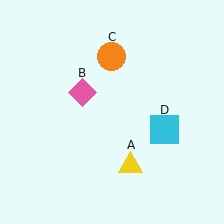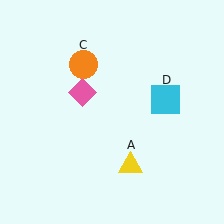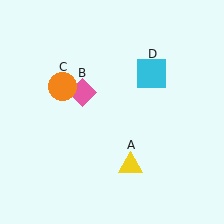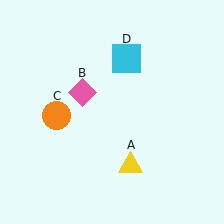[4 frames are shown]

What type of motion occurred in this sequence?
The orange circle (object C), cyan square (object D) rotated counterclockwise around the center of the scene.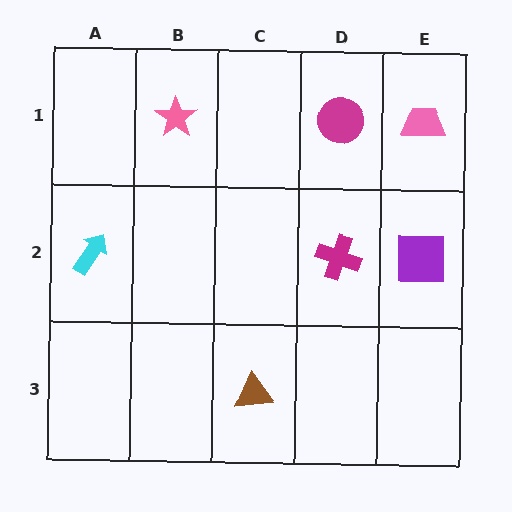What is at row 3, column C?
A brown triangle.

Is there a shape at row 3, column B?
No, that cell is empty.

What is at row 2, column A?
A cyan arrow.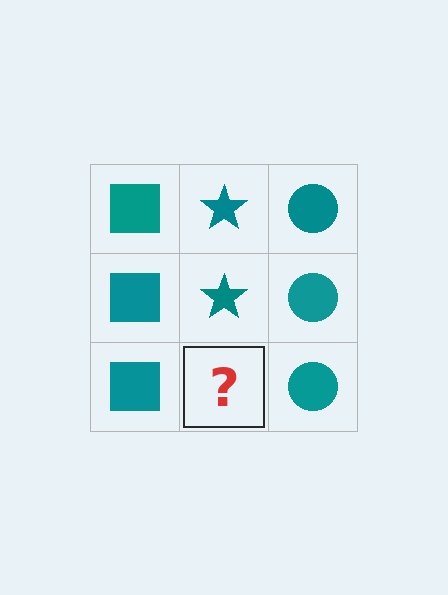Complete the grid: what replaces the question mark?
The question mark should be replaced with a teal star.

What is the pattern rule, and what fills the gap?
The rule is that each column has a consistent shape. The gap should be filled with a teal star.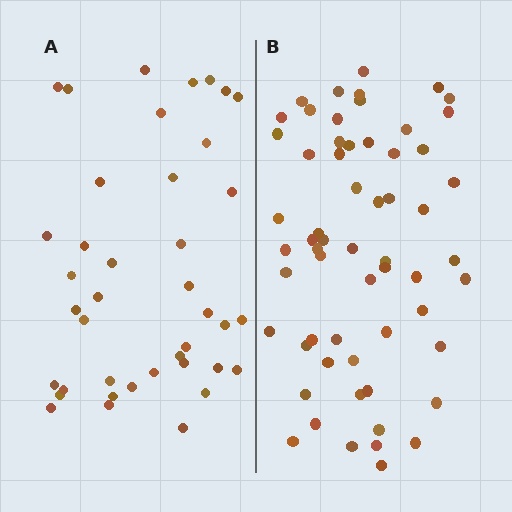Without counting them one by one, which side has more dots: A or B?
Region B (the right region) has more dots.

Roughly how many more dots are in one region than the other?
Region B has approximately 20 more dots than region A.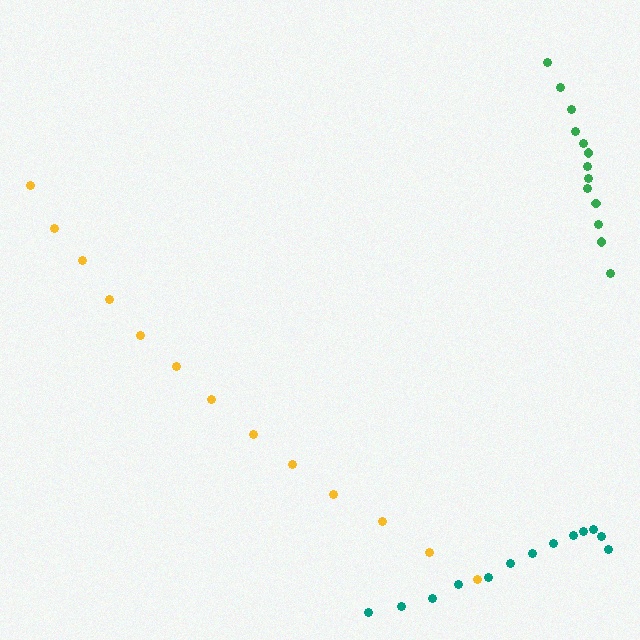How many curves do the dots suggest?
There are 3 distinct paths.